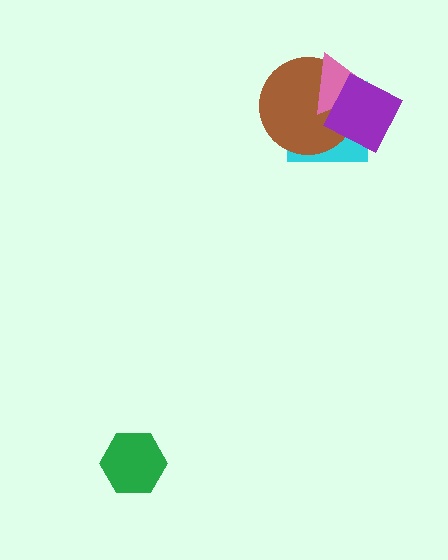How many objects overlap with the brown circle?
3 objects overlap with the brown circle.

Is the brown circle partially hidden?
Yes, it is partially covered by another shape.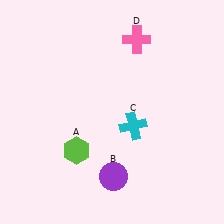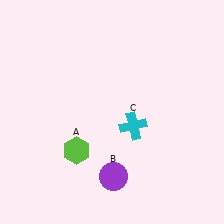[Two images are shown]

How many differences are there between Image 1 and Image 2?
There is 1 difference between the two images.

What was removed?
The pink cross (D) was removed in Image 2.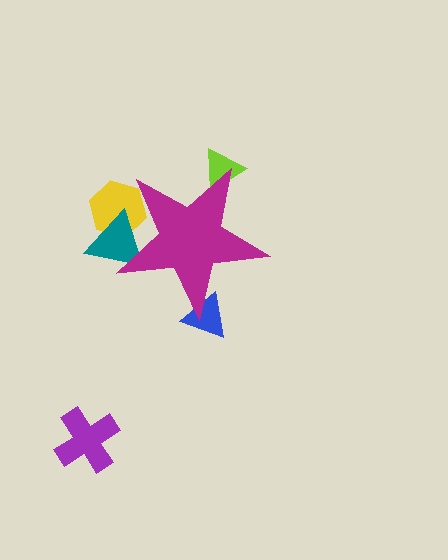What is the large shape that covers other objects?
A magenta star.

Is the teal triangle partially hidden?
Yes, the teal triangle is partially hidden behind the magenta star.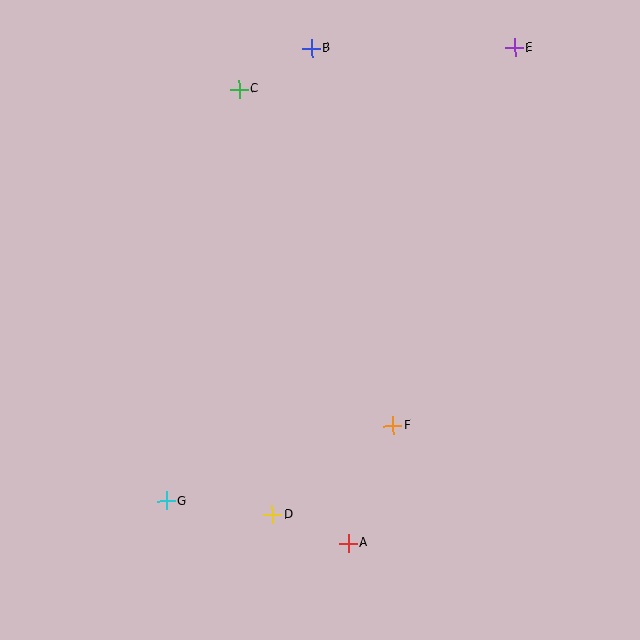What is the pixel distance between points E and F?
The distance between E and F is 397 pixels.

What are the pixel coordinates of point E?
Point E is at (515, 48).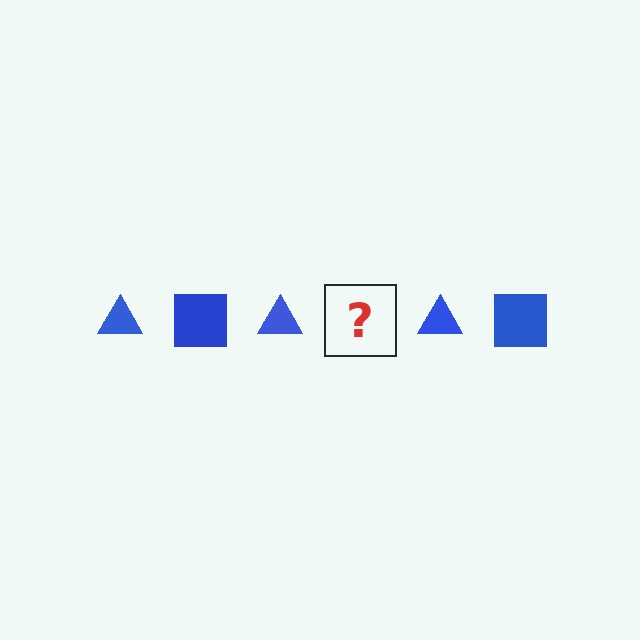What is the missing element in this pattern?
The missing element is a blue square.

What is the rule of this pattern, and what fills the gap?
The rule is that the pattern cycles through triangle, square shapes in blue. The gap should be filled with a blue square.